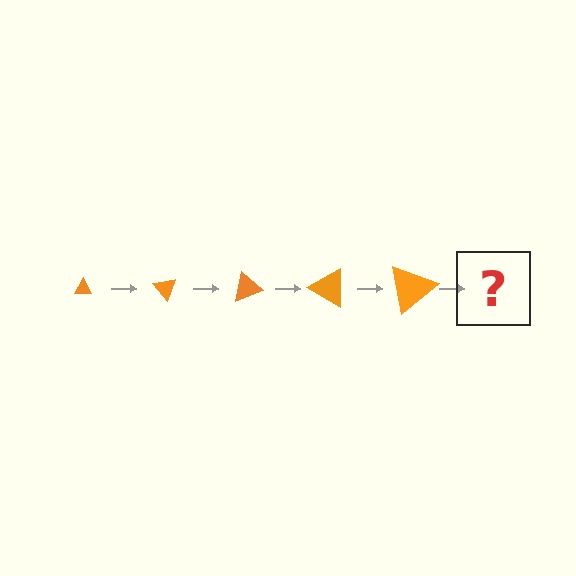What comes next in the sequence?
The next element should be a triangle, larger than the previous one and rotated 250 degrees from the start.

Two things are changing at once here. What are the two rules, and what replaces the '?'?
The two rules are that the triangle grows larger each step and it rotates 50 degrees each step. The '?' should be a triangle, larger than the previous one and rotated 250 degrees from the start.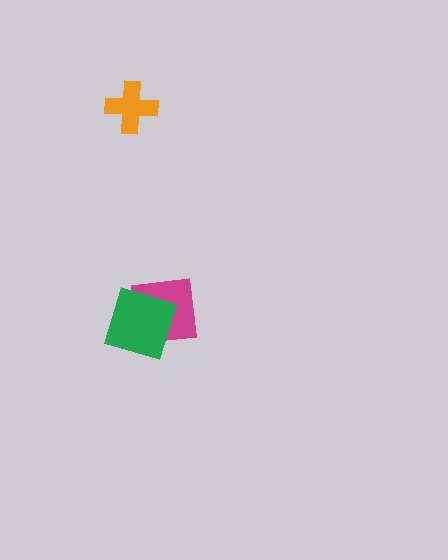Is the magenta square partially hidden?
Yes, it is partially covered by another shape.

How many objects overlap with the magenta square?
1 object overlaps with the magenta square.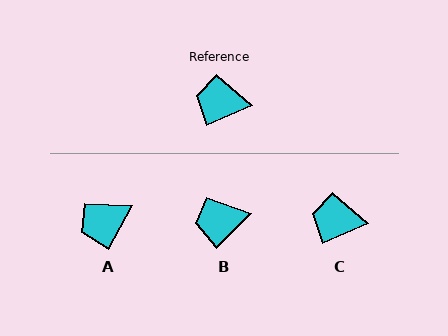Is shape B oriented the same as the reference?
No, it is off by about 21 degrees.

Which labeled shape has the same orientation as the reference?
C.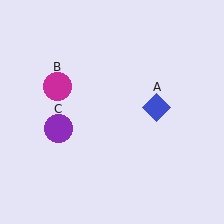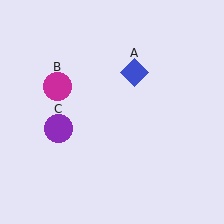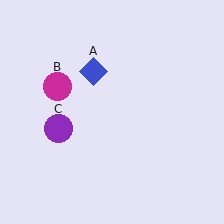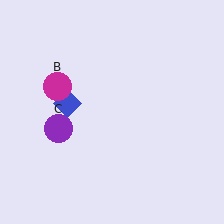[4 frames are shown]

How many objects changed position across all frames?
1 object changed position: blue diamond (object A).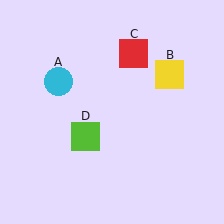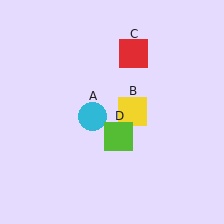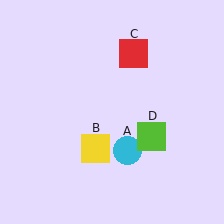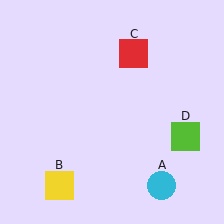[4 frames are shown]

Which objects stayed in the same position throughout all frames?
Red square (object C) remained stationary.